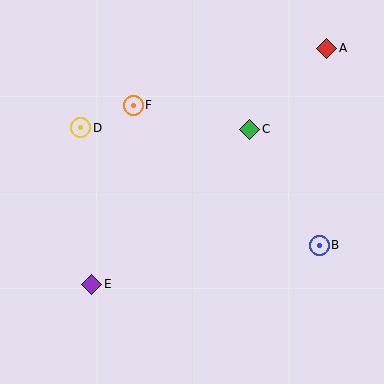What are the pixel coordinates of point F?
Point F is at (133, 105).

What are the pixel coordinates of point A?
Point A is at (327, 48).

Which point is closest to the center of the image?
Point C at (250, 129) is closest to the center.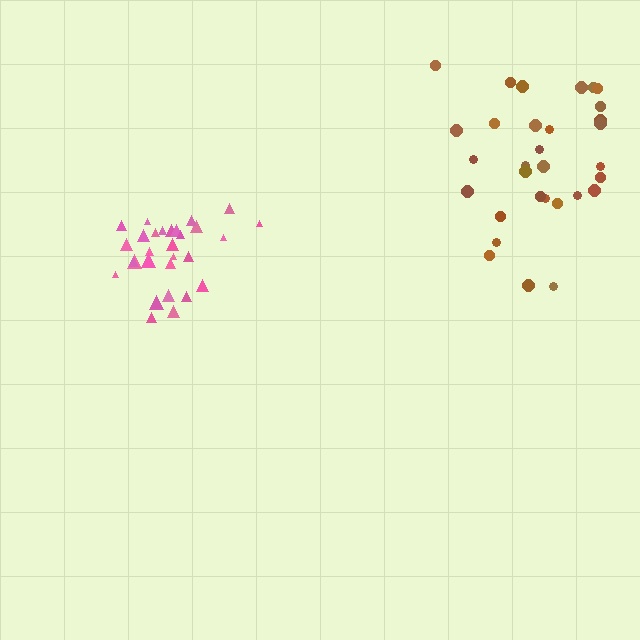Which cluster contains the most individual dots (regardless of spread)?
Brown (31).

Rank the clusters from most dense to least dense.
pink, brown.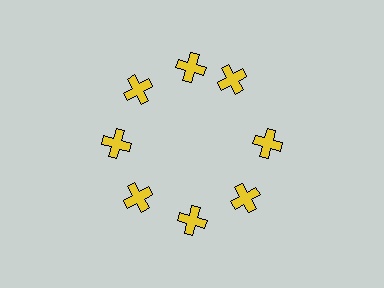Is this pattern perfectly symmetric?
No. The 8 yellow crosses are arranged in a ring, but one element near the 2 o'clock position is rotated out of alignment along the ring, breaking the 8-fold rotational symmetry.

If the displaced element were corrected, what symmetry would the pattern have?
It would have 8-fold rotational symmetry — the pattern would map onto itself every 45 degrees.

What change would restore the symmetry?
The symmetry would be restored by rotating it back into even spacing with its neighbors so that all 8 crosses sit at equal angles and equal distance from the center.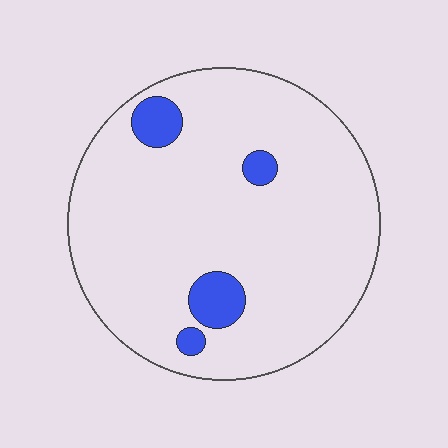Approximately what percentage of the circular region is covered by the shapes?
Approximately 10%.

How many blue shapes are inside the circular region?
4.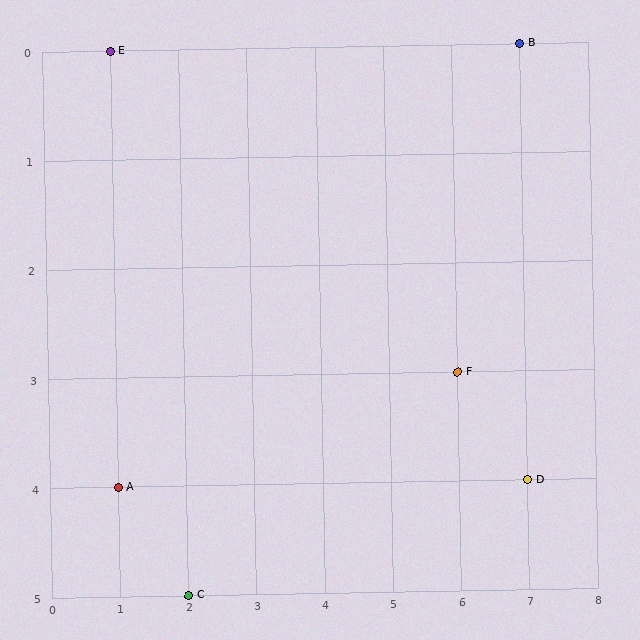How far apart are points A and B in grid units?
Points A and B are 6 columns and 4 rows apart (about 7.2 grid units diagonally).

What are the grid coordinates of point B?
Point B is at grid coordinates (7, 0).